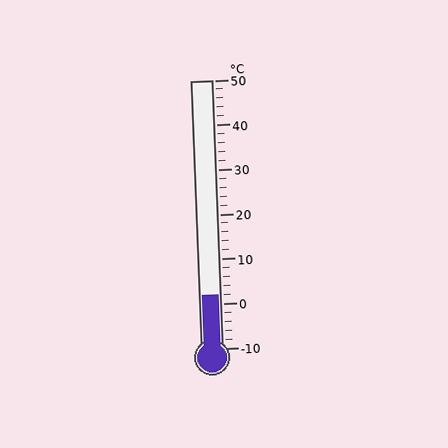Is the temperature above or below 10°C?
The temperature is below 10°C.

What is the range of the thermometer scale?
The thermometer scale ranges from -10°C to 50°C.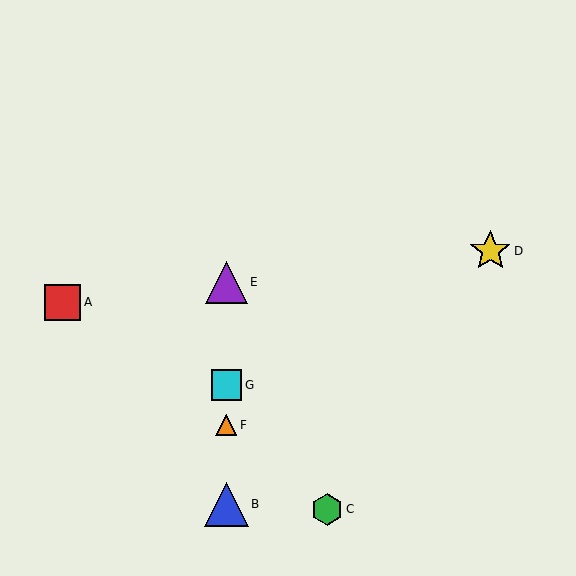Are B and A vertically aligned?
No, B is at x≈226 and A is at x≈63.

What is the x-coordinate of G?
Object G is at x≈226.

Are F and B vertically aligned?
Yes, both are at x≈226.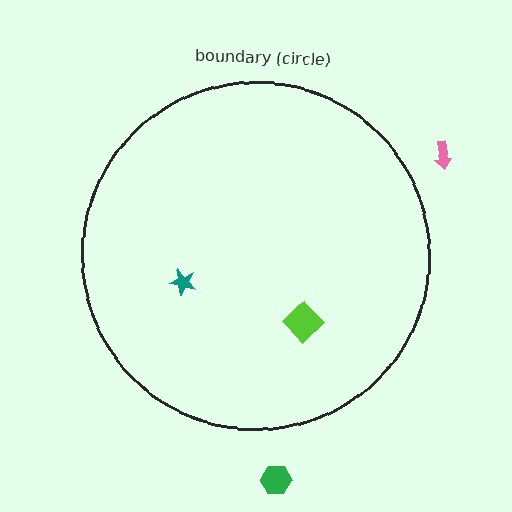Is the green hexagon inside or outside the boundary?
Outside.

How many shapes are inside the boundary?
2 inside, 2 outside.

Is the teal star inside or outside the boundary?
Inside.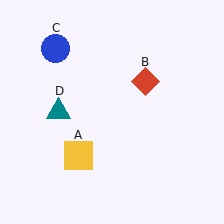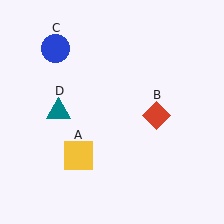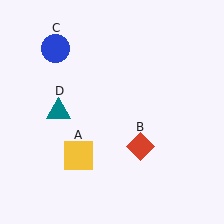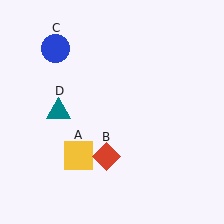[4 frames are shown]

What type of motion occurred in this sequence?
The red diamond (object B) rotated clockwise around the center of the scene.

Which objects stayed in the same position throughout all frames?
Yellow square (object A) and blue circle (object C) and teal triangle (object D) remained stationary.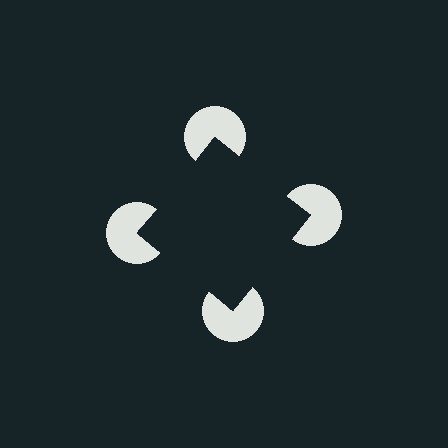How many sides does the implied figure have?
4 sides.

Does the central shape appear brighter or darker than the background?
It typically appears slightly darker than the background, even though no actual brightness change is drawn.